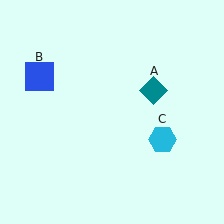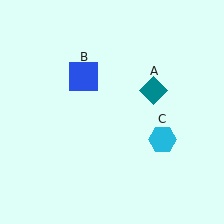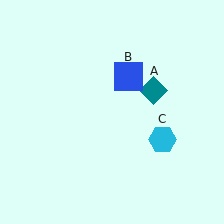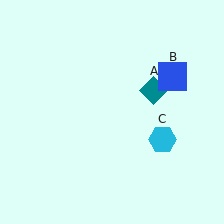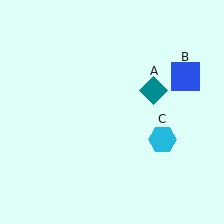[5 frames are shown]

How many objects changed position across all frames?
1 object changed position: blue square (object B).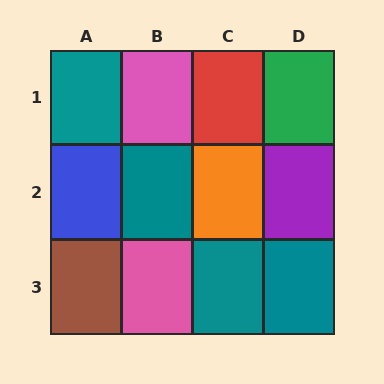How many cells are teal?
4 cells are teal.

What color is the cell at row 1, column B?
Pink.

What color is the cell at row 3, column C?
Teal.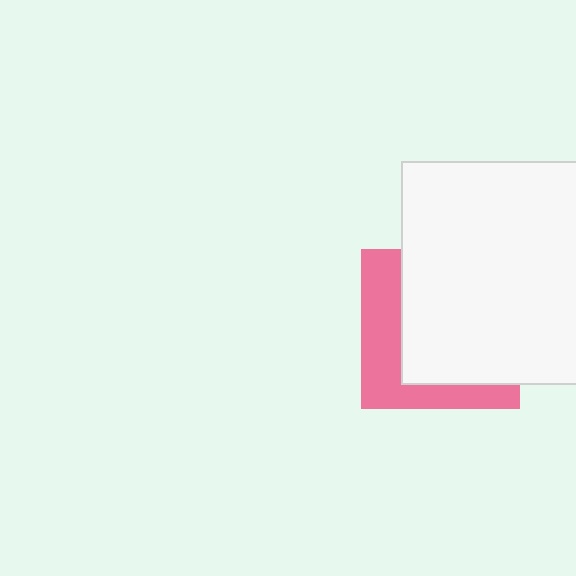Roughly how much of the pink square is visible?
A small part of it is visible (roughly 37%).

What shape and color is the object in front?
The object in front is a white rectangle.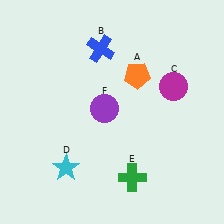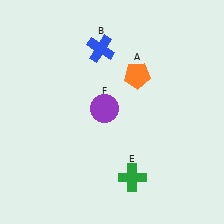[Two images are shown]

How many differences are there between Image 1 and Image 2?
There are 2 differences between the two images.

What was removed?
The cyan star (D), the magenta circle (C) were removed in Image 2.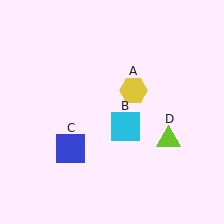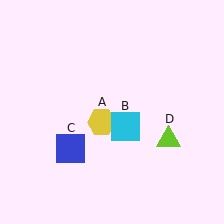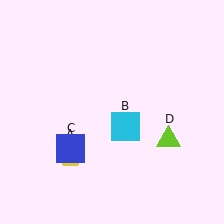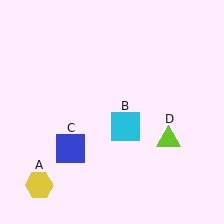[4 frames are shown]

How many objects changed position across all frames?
1 object changed position: yellow hexagon (object A).